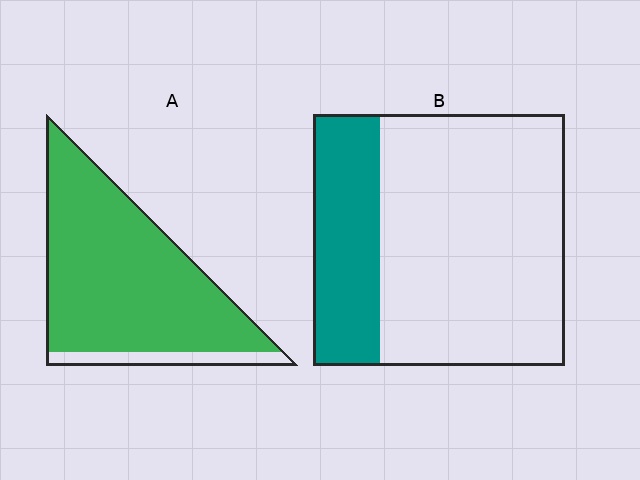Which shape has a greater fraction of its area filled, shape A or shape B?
Shape A.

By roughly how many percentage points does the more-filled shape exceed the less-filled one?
By roughly 65 percentage points (A over B).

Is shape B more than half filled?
No.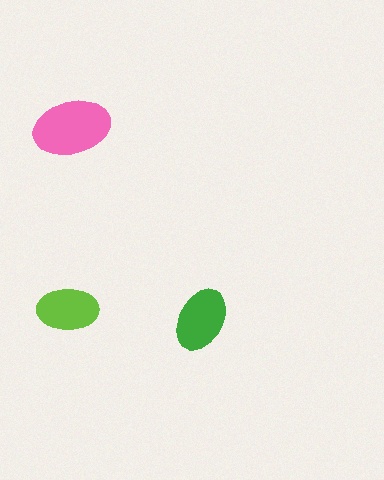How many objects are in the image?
There are 3 objects in the image.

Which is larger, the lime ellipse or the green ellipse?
The green one.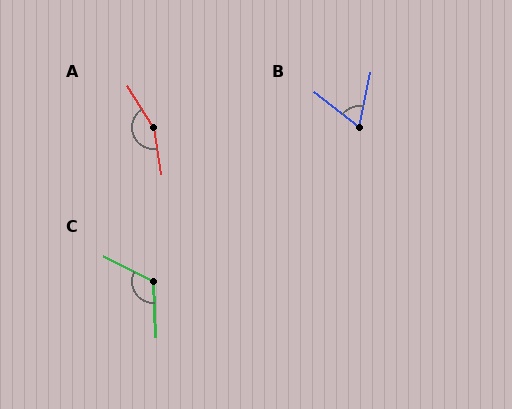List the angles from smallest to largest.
B (63°), C (119°), A (156°).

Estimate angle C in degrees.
Approximately 119 degrees.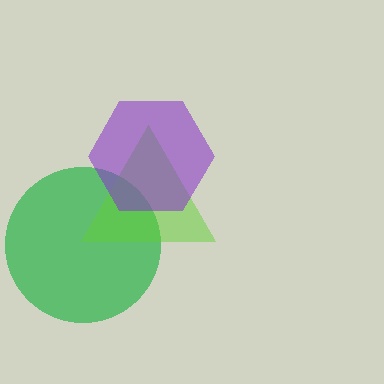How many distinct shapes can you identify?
There are 3 distinct shapes: a green circle, a lime triangle, a purple hexagon.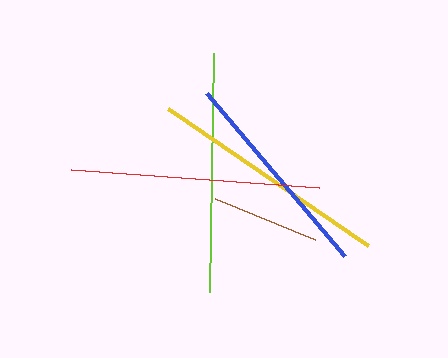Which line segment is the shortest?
The brown line is the shortest at approximately 108 pixels.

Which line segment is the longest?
The red line is the longest at approximately 248 pixels.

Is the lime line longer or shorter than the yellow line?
The yellow line is longer than the lime line.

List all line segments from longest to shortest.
From longest to shortest: red, yellow, lime, blue, brown.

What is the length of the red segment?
The red segment is approximately 248 pixels long.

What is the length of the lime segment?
The lime segment is approximately 238 pixels long.